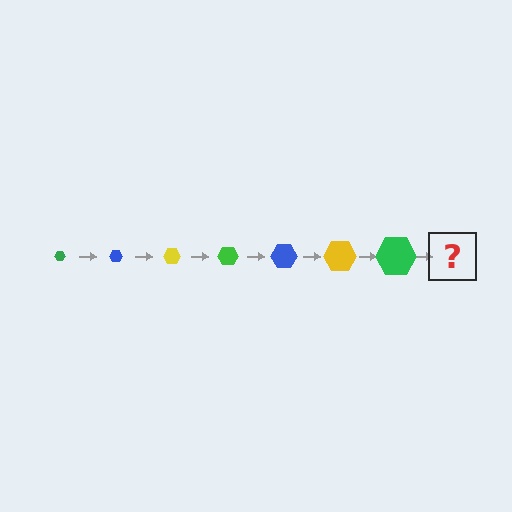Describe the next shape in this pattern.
It should be a blue hexagon, larger than the previous one.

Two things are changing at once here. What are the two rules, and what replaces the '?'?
The two rules are that the hexagon grows larger each step and the color cycles through green, blue, and yellow. The '?' should be a blue hexagon, larger than the previous one.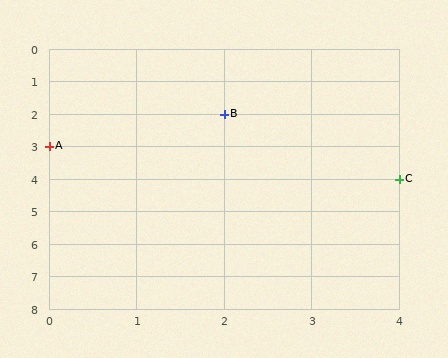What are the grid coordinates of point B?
Point B is at grid coordinates (2, 2).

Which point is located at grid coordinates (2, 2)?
Point B is at (2, 2).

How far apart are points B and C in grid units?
Points B and C are 2 columns and 2 rows apart (about 2.8 grid units diagonally).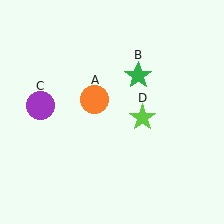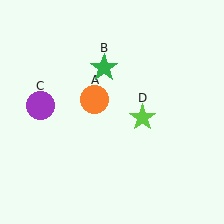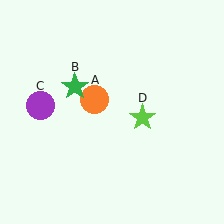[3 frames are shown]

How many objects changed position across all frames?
1 object changed position: green star (object B).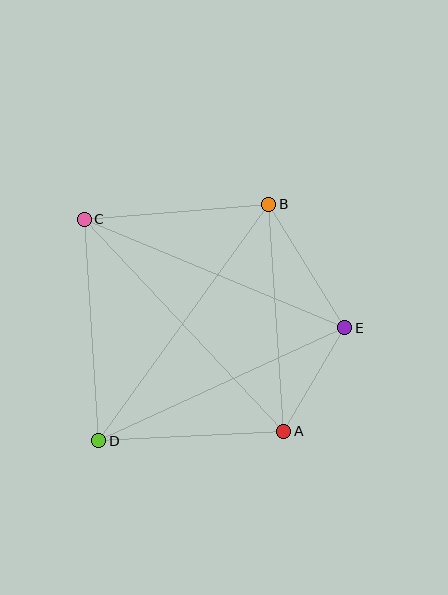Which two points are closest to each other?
Points A and E are closest to each other.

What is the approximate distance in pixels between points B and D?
The distance between B and D is approximately 291 pixels.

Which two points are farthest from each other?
Points A and C are farthest from each other.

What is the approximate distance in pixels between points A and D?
The distance between A and D is approximately 185 pixels.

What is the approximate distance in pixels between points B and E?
The distance between B and E is approximately 145 pixels.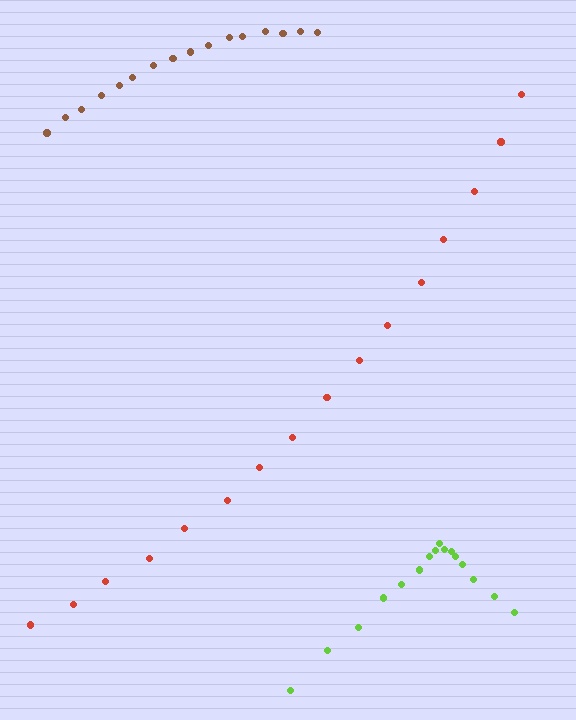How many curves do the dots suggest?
There are 3 distinct paths.